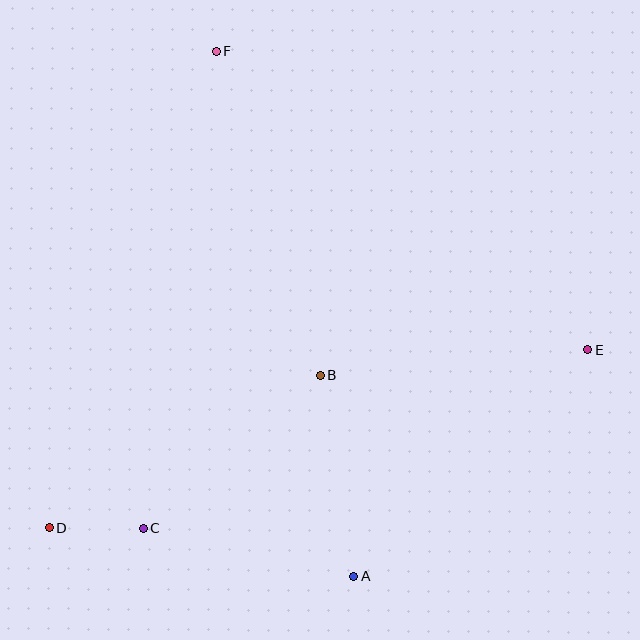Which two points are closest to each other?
Points C and D are closest to each other.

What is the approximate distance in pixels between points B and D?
The distance between B and D is approximately 311 pixels.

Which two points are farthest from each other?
Points D and E are farthest from each other.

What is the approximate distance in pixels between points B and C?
The distance between B and C is approximately 233 pixels.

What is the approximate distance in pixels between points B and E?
The distance between B and E is approximately 269 pixels.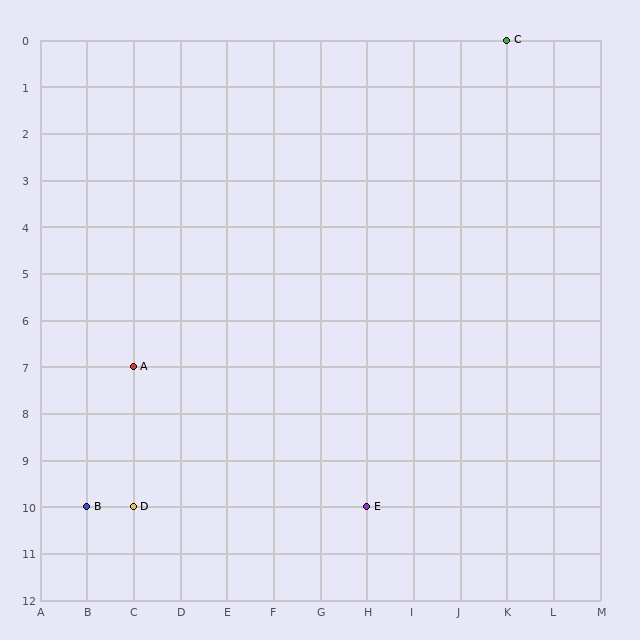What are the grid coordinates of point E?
Point E is at grid coordinates (H, 10).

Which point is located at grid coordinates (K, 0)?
Point C is at (K, 0).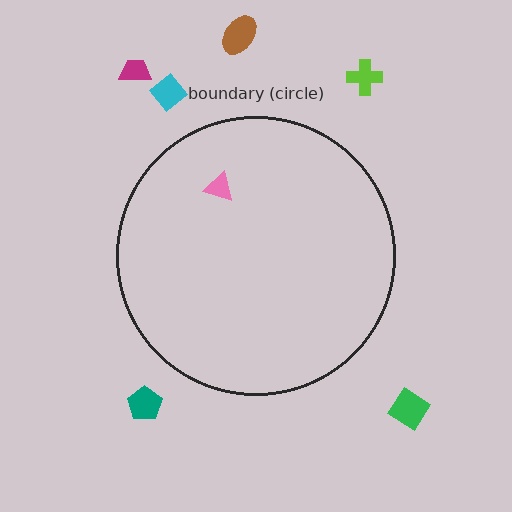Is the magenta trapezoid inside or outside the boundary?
Outside.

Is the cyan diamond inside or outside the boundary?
Outside.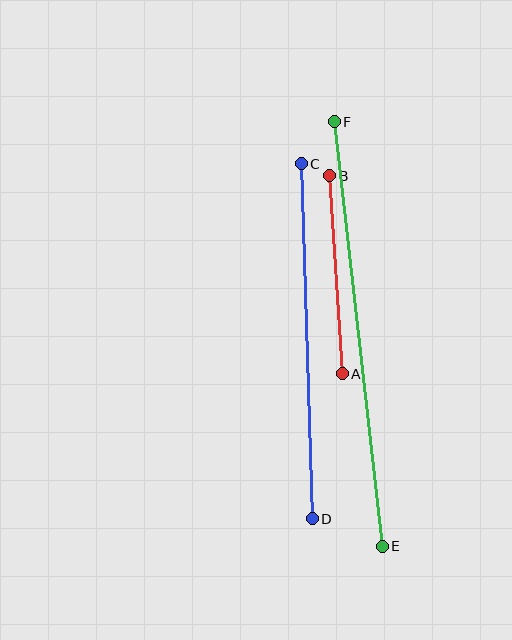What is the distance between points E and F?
The distance is approximately 427 pixels.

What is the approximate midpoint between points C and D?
The midpoint is at approximately (307, 341) pixels.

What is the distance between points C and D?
The distance is approximately 355 pixels.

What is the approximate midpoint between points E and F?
The midpoint is at approximately (358, 334) pixels.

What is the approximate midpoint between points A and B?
The midpoint is at approximately (336, 275) pixels.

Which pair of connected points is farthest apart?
Points E and F are farthest apart.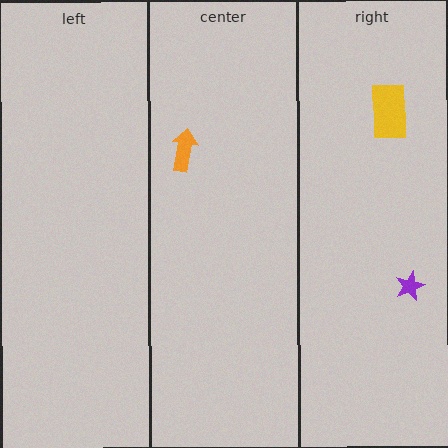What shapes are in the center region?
The orange arrow.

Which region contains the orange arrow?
The center region.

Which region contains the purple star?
The right region.